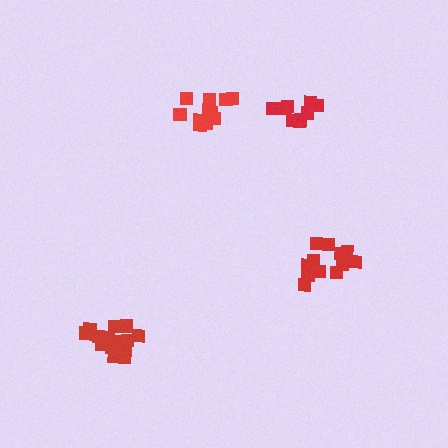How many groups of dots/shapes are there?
There are 4 groups.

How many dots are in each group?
Group 1: 15 dots, Group 2: 12 dots, Group 3: 9 dots, Group 4: 11 dots (47 total).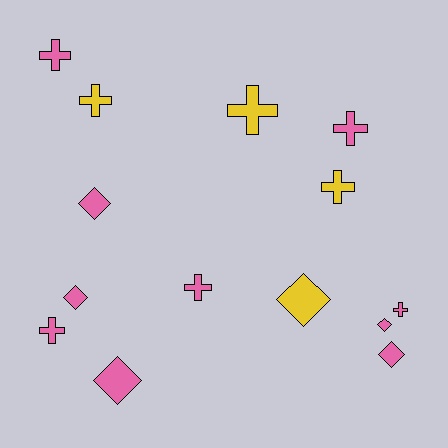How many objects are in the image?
There are 14 objects.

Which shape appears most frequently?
Cross, with 8 objects.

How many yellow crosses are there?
There are 3 yellow crosses.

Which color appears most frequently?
Pink, with 10 objects.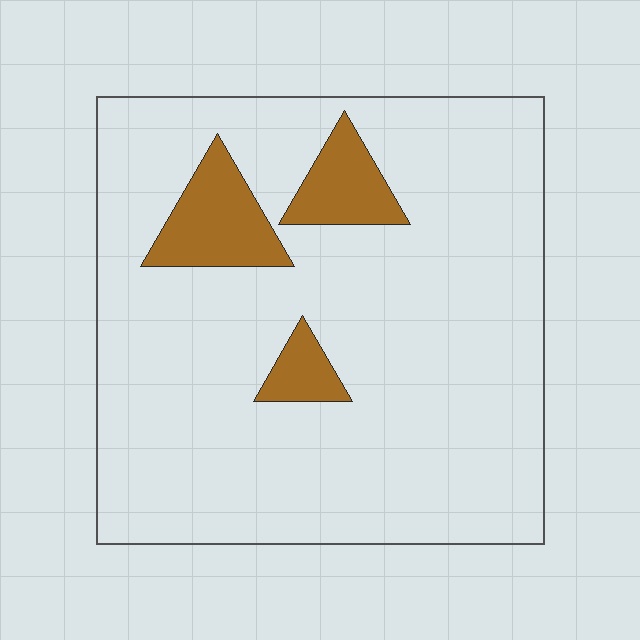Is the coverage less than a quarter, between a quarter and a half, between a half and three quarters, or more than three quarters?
Less than a quarter.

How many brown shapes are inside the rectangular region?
3.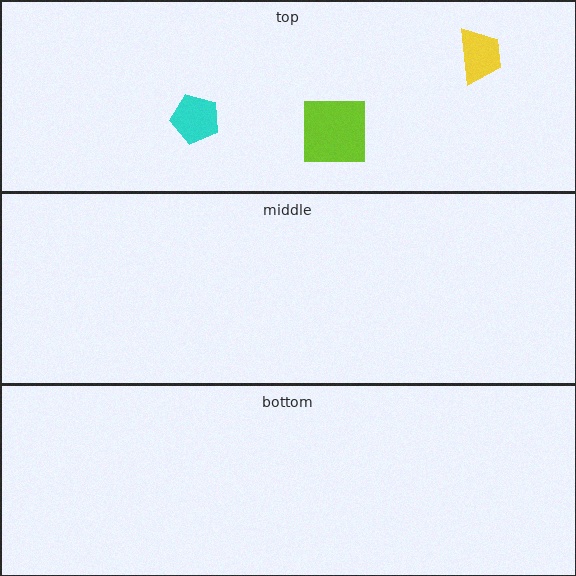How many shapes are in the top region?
3.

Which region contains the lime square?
The top region.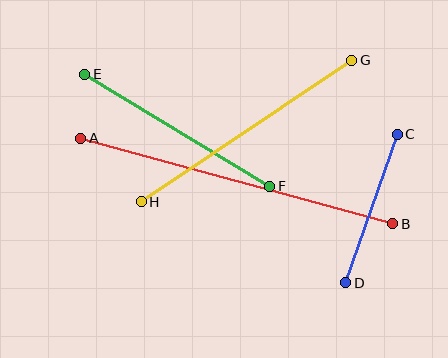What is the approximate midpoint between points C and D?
The midpoint is at approximately (372, 208) pixels.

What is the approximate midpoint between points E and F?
The midpoint is at approximately (177, 130) pixels.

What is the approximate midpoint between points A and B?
The midpoint is at approximately (237, 181) pixels.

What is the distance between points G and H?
The distance is approximately 254 pixels.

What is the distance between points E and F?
The distance is approximately 216 pixels.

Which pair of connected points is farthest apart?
Points A and B are farthest apart.